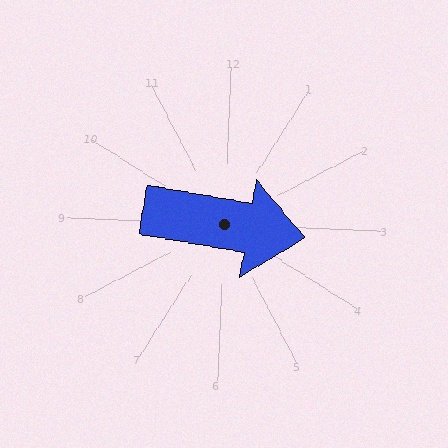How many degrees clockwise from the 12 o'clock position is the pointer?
Approximately 98 degrees.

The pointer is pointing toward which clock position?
Roughly 3 o'clock.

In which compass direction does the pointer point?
East.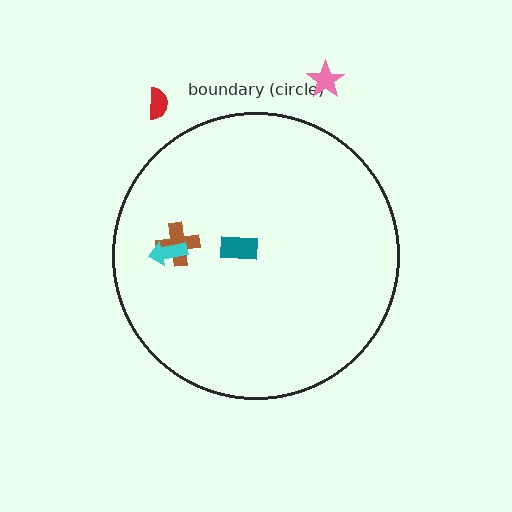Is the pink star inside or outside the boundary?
Outside.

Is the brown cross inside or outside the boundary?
Inside.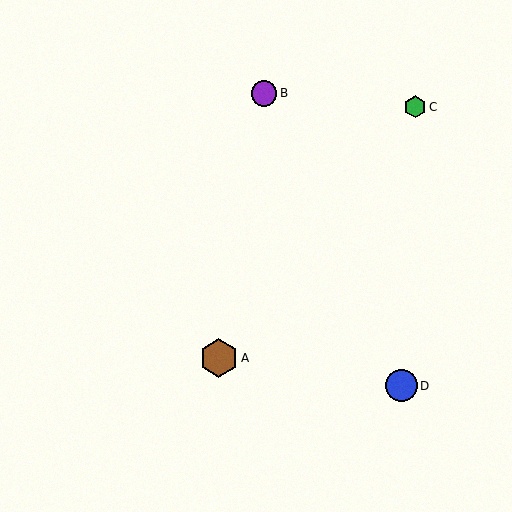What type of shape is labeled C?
Shape C is a green hexagon.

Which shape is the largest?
The brown hexagon (labeled A) is the largest.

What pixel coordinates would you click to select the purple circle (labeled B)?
Click at (264, 93) to select the purple circle B.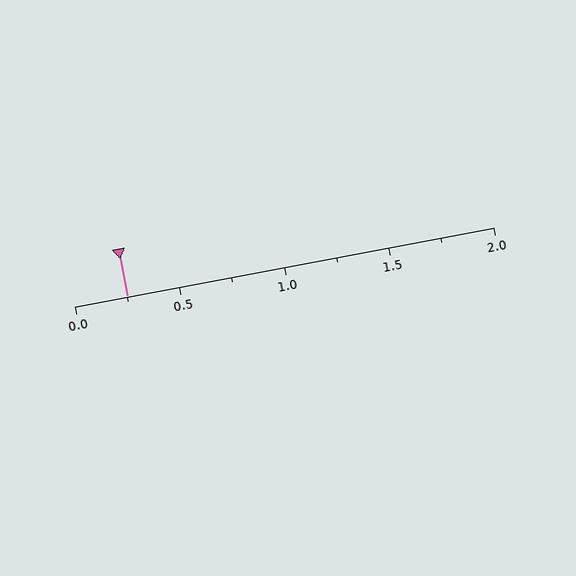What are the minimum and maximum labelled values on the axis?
The axis runs from 0.0 to 2.0.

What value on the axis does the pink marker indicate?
The marker indicates approximately 0.25.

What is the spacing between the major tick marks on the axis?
The major ticks are spaced 0.5 apart.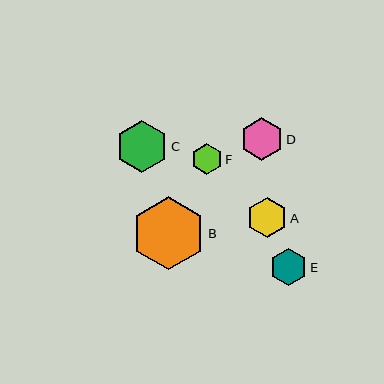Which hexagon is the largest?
Hexagon B is the largest with a size of approximately 73 pixels.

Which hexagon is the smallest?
Hexagon F is the smallest with a size of approximately 31 pixels.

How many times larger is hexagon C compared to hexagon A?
Hexagon C is approximately 1.3 times the size of hexagon A.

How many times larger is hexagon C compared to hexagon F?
Hexagon C is approximately 1.7 times the size of hexagon F.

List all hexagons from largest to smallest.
From largest to smallest: B, C, D, A, E, F.